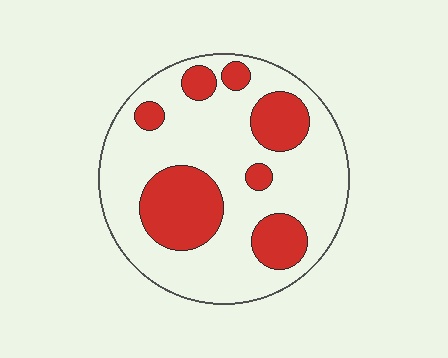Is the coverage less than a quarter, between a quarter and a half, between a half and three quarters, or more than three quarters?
Between a quarter and a half.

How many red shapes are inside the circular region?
7.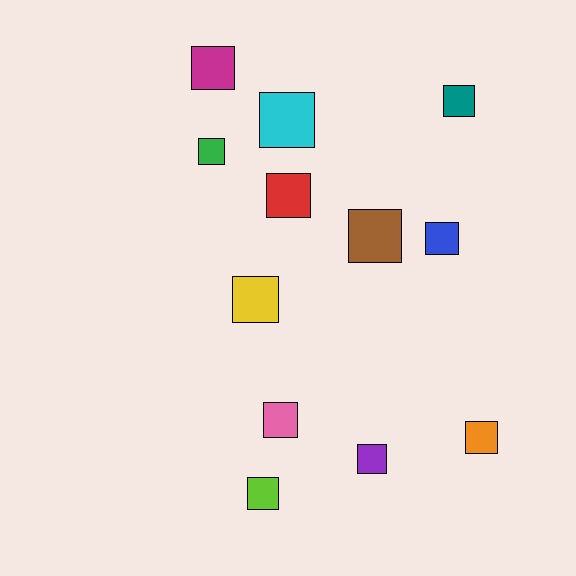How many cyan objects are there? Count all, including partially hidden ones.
There is 1 cyan object.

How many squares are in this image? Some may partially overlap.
There are 12 squares.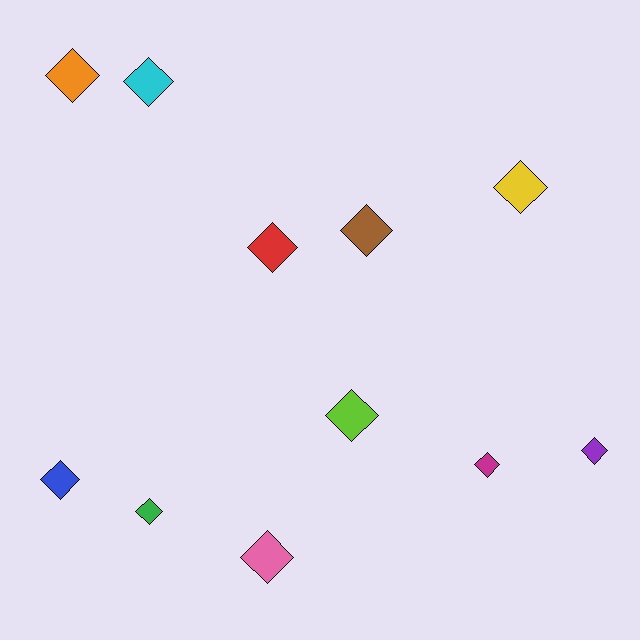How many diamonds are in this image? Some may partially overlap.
There are 11 diamonds.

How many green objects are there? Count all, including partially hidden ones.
There is 1 green object.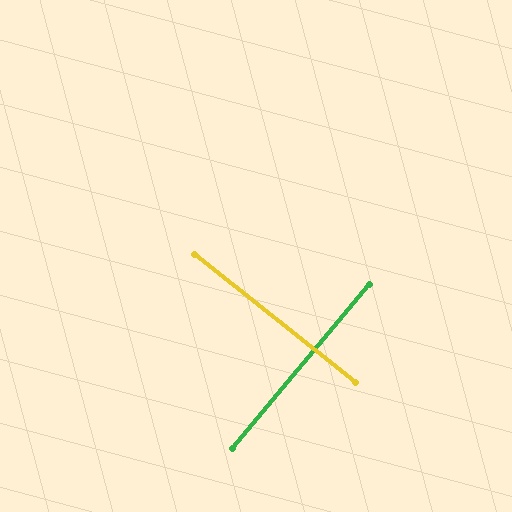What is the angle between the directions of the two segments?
Approximately 89 degrees.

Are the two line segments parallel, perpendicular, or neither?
Perpendicular — they meet at approximately 89°.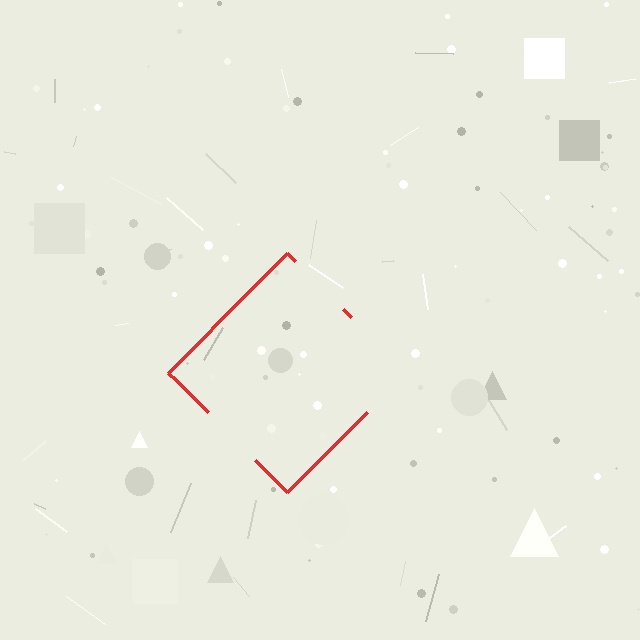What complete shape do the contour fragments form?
The contour fragments form a diamond.